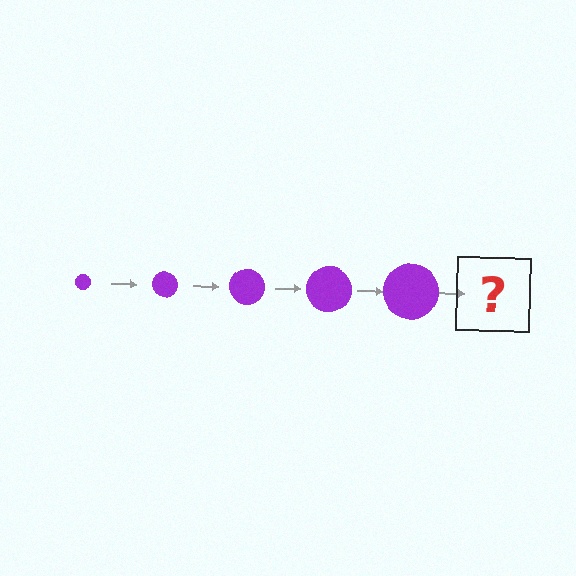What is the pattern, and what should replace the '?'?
The pattern is that the circle gets progressively larger each step. The '?' should be a purple circle, larger than the previous one.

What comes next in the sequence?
The next element should be a purple circle, larger than the previous one.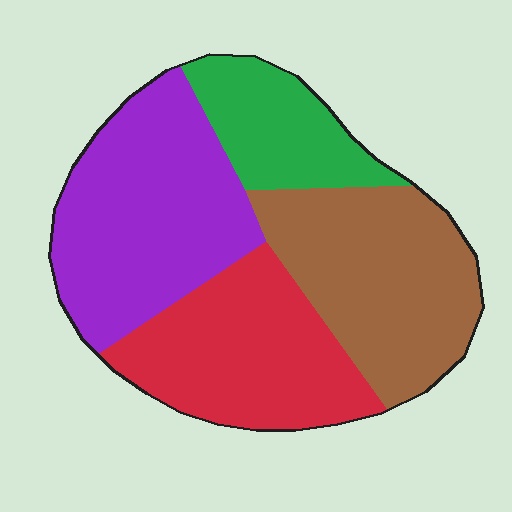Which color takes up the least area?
Green, at roughly 15%.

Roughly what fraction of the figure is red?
Red takes up between a sixth and a third of the figure.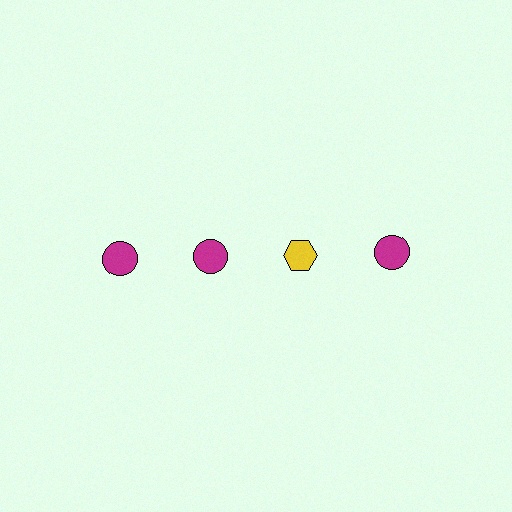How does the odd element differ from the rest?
It differs in both color (yellow instead of magenta) and shape (hexagon instead of circle).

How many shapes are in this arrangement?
There are 4 shapes arranged in a grid pattern.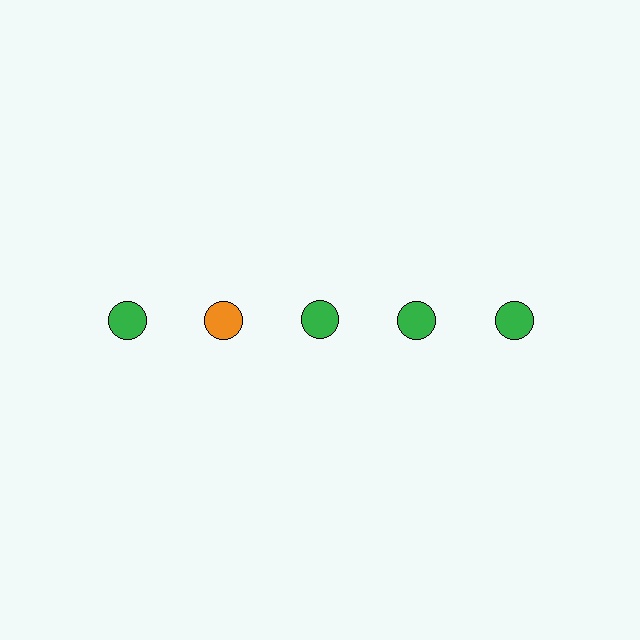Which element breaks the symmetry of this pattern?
The orange circle in the top row, second from left column breaks the symmetry. All other shapes are green circles.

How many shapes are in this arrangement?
There are 5 shapes arranged in a grid pattern.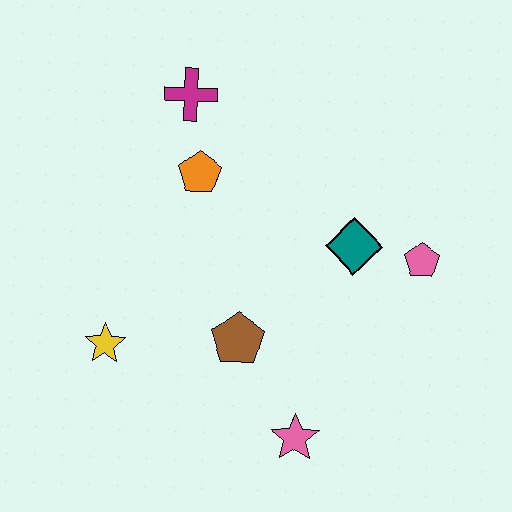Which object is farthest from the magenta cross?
The pink star is farthest from the magenta cross.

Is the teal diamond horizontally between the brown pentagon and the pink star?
No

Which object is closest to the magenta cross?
The orange pentagon is closest to the magenta cross.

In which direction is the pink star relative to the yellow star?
The pink star is to the right of the yellow star.